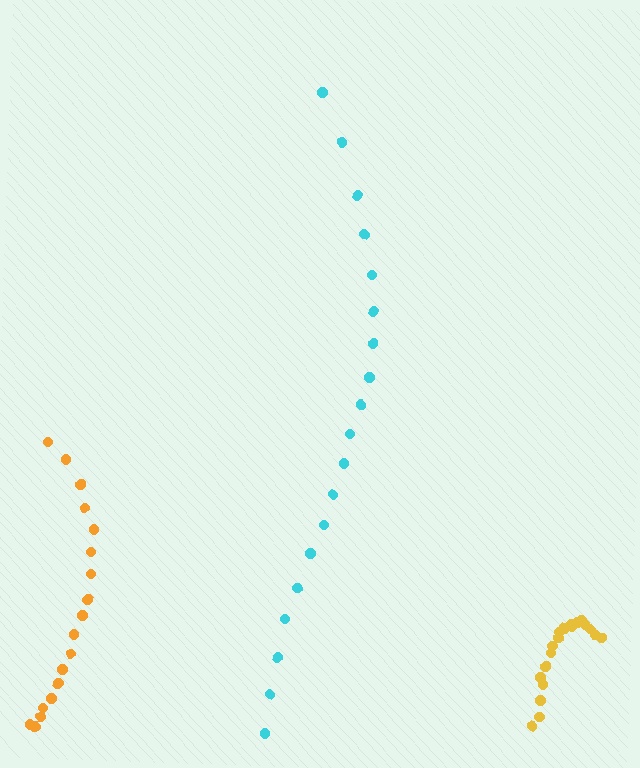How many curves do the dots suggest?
There are 3 distinct paths.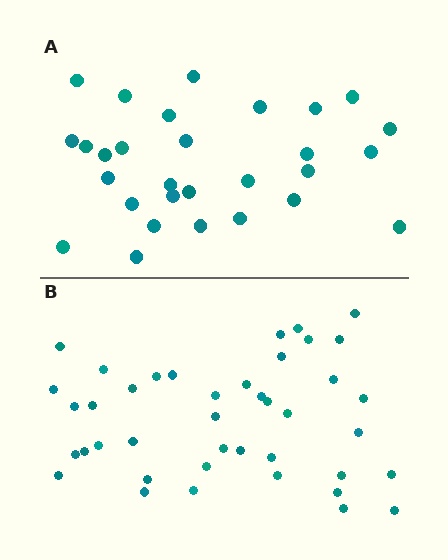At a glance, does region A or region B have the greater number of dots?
Region B (the bottom region) has more dots.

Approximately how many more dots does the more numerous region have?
Region B has roughly 12 or so more dots than region A.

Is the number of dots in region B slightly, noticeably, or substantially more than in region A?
Region B has noticeably more, but not dramatically so. The ratio is roughly 1.4 to 1.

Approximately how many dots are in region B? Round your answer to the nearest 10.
About 40 dots. (The exact count is 41, which rounds to 40.)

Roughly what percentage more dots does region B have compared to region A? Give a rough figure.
About 40% more.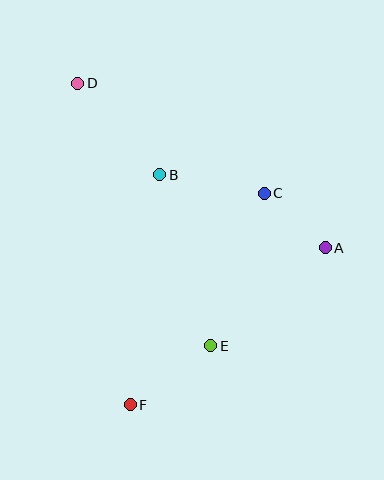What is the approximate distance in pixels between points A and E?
The distance between A and E is approximately 151 pixels.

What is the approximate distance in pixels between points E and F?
The distance between E and F is approximately 100 pixels.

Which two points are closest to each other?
Points A and C are closest to each other.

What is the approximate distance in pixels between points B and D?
The distance between B and D is approximately 123 pixels.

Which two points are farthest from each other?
Points D and F are farthest from each other.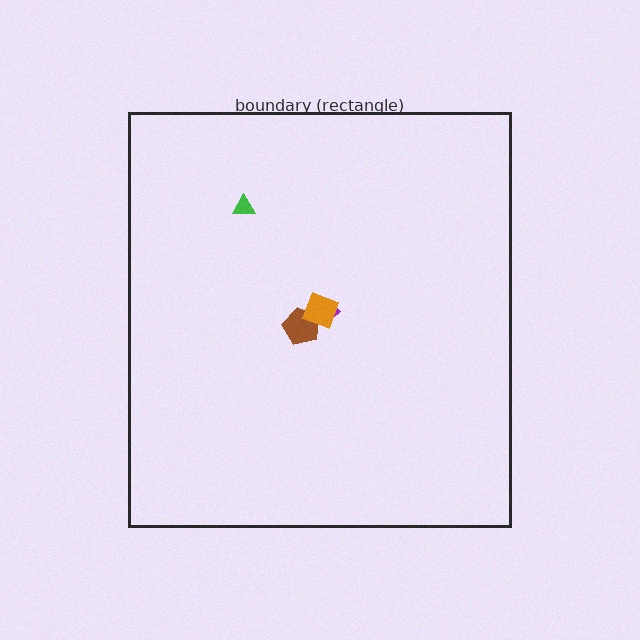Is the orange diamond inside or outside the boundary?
Inside.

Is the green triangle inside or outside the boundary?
Inside.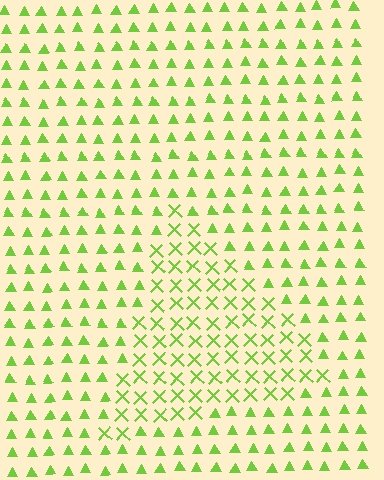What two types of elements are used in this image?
The image uses X marks inside the triangle region and triangles outside it.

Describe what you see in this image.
The image is filled with small lime elements arranged in a uniform grid. A triangle-shaped region contains X marks, while the surrounding area contains triangles. The boundary is defined purely by the change in element shape.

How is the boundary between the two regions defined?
The boundary is defined by a change in element shape: X marks inside vs. triangles outside. All elements share the same color and spacing.